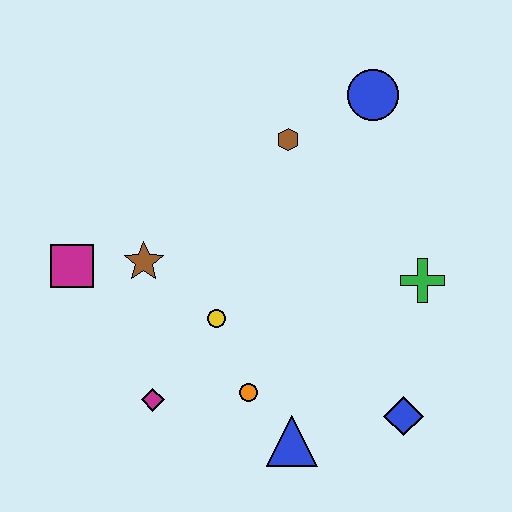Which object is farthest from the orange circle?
The blue circle is farthest from the orange circle.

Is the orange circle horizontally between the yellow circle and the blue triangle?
Yes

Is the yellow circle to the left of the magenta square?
No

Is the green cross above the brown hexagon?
No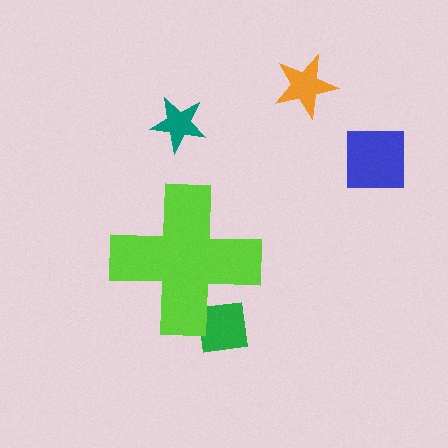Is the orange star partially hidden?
No, the orange star is fully visible.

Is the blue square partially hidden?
No, the blue square is fully visible.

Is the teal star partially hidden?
No, the teal star is fully visible.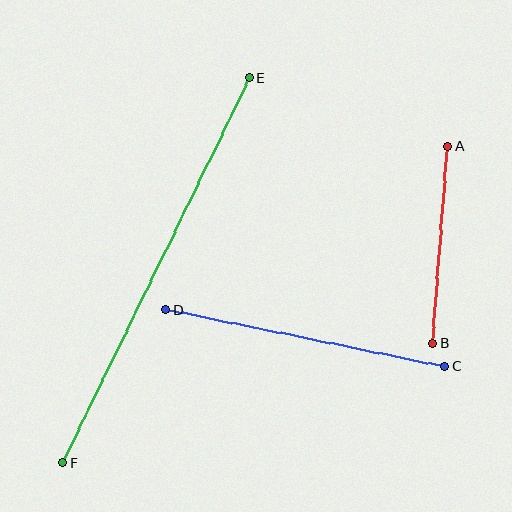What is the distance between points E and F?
The distance is approximately 428 pixels.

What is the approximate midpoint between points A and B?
The midpoint is at approximately (440, 245) pixels.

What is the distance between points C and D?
The distance is approximately 284 pixels.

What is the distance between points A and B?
The distance is approximately 198 pixels.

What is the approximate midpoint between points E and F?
The midpoint is at approximately (156, 270) pixels.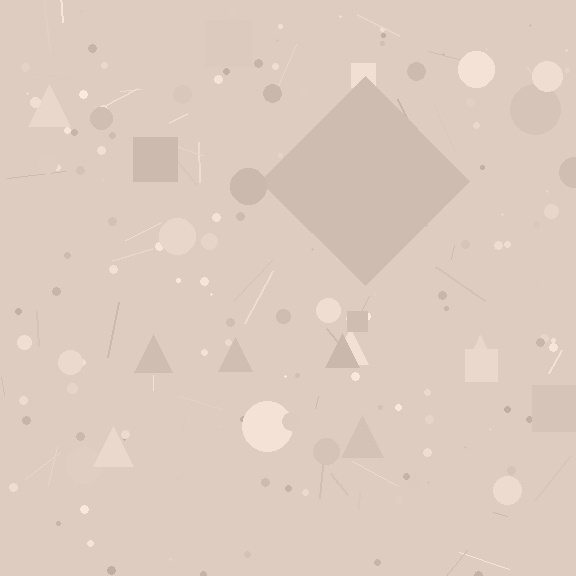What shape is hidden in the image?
A diamond is hidden in the image.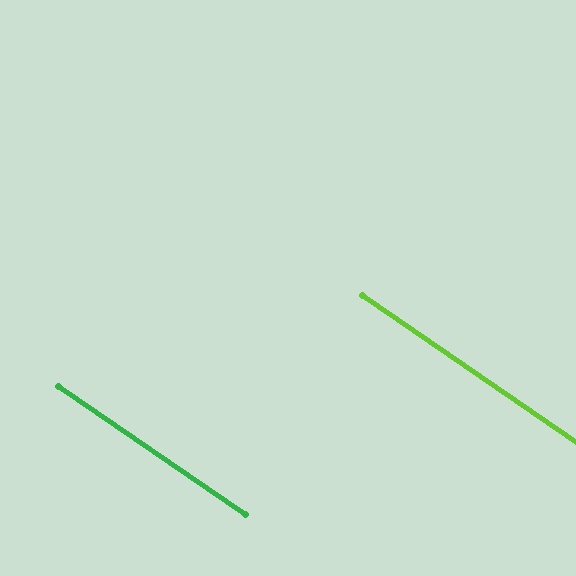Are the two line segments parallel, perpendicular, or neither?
Parallel — their directions differ by only 0.0°.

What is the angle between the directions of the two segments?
Approximately 0 degrees.